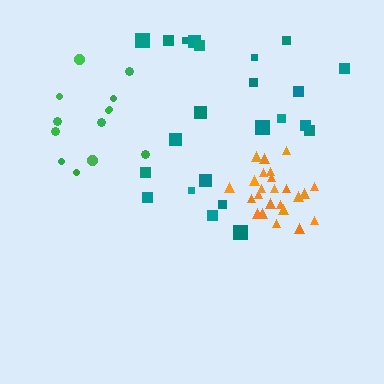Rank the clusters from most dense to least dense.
orange, green, teal.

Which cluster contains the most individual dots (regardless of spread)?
Orange (24).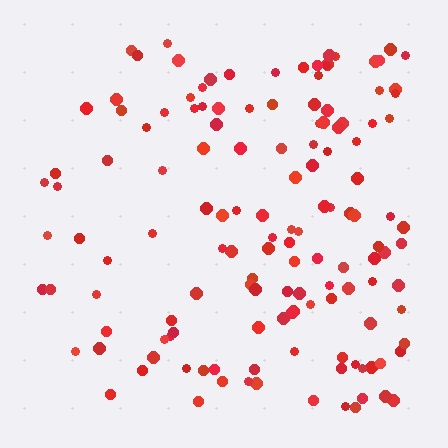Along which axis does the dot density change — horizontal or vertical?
Horizontal.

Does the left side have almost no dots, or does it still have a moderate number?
Still a moderate number, just noticeably fewer than the right.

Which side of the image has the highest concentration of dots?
The right.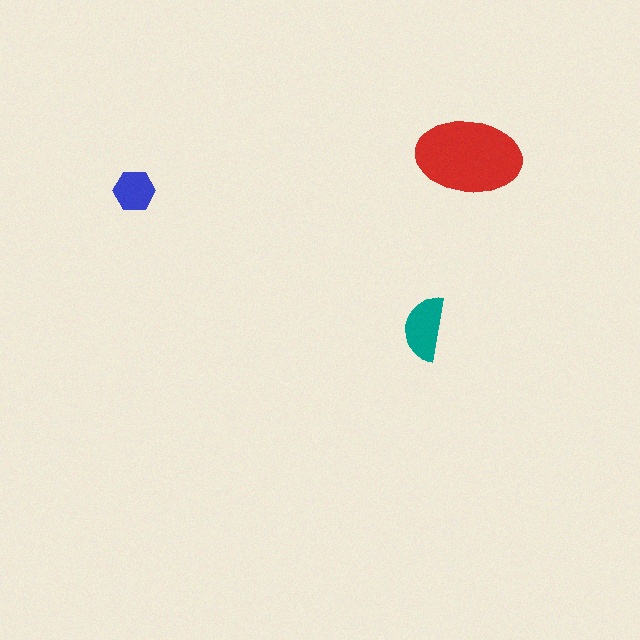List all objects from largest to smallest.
The red ellipse, the teal semicircle, the blue hexagon.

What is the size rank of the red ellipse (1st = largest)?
1st.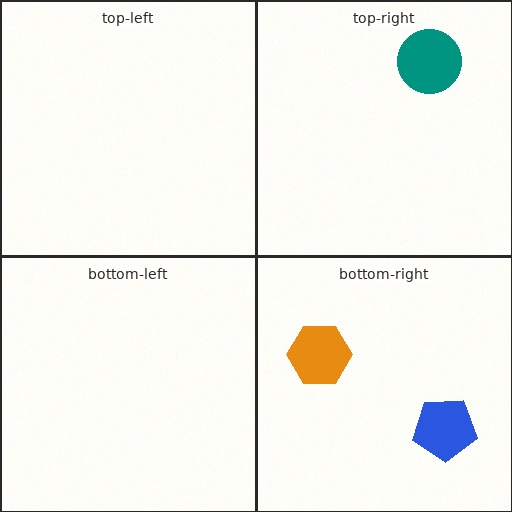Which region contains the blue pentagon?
The bottom-right region.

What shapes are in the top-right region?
The teal circle.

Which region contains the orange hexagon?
The bottom-right region.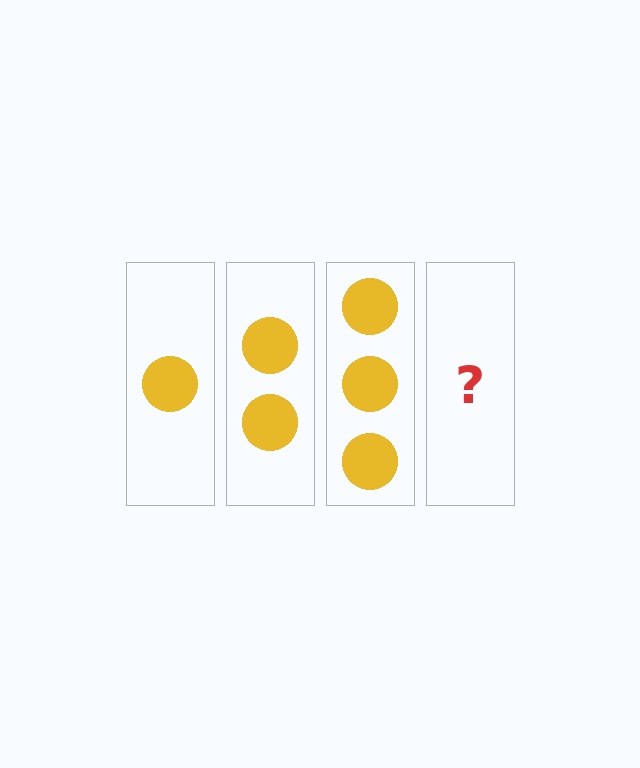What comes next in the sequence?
The next element should be 4 circles.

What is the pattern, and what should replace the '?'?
The pattern is that each step adds one more circle. The '?' should be 4 circles.